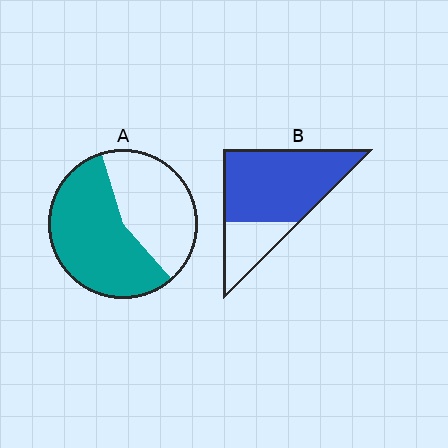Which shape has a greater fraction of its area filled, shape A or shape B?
Shape B.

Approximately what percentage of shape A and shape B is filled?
A is approximately 55% and B is approximately 75%.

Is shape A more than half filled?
Yes.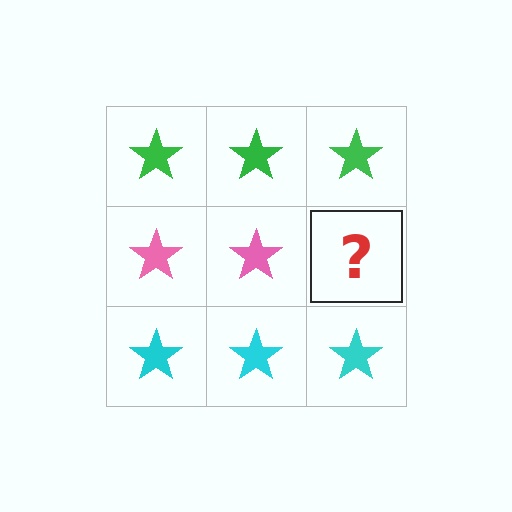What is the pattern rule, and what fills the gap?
The rule is that each row has a consistent color. The gap should be filled with a pink star.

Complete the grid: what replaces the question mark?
The question mark should be replaced with a pink star.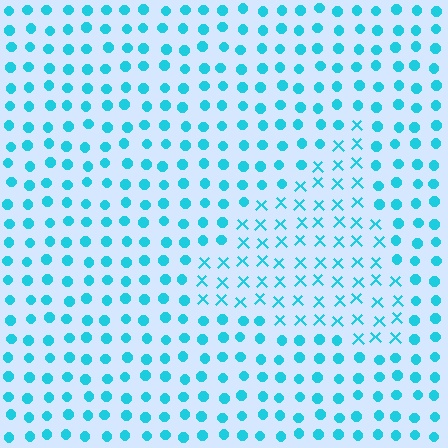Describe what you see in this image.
The image is filled with small cyan elements arranged in a uniform grid. A triangle-shaped region contains X marks, while the surrounding area contains circles. The boundary is defined purely by the change in element shape.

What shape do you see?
I see a triangle.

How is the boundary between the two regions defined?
The boundary is defined by a change in element shape: X marks inside vs. circles outside. All elements share the same color and spacing.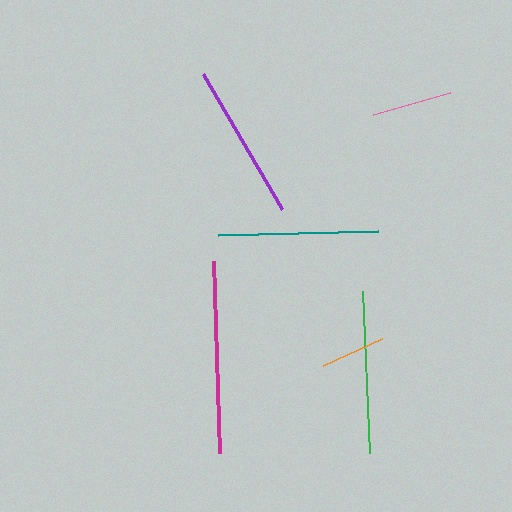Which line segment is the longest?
The magenta line is the longest at approximately 192 pixels.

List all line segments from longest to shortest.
From longest to shortest: magenta, green, teal, purple, pink, orange.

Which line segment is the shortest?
The orange line is the shortest at approximately 65 pixels.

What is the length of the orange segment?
The orange segment is approximately 65 pixels long.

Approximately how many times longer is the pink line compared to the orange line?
The pink line is approximately 1.2 times the length of the orange line.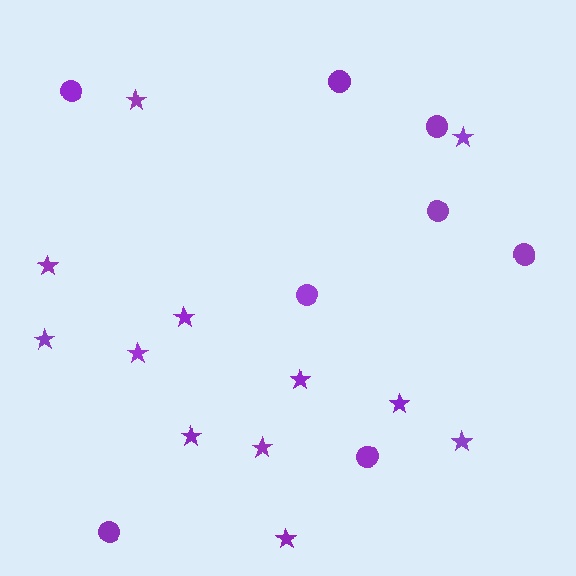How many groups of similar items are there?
There are 2 groups: one group of circles (8) and one group of stars (12).